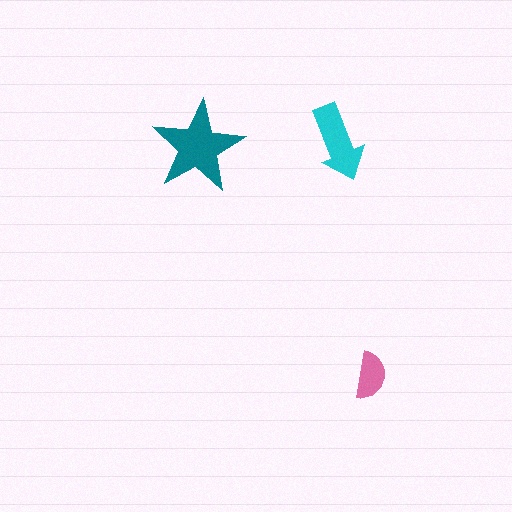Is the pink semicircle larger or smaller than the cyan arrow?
Smaller.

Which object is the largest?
The teal star.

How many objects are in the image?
There are 3 objects in the image.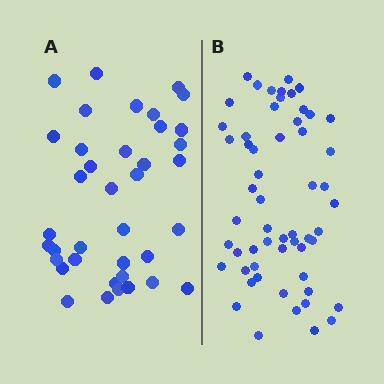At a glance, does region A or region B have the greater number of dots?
Region B (the right region) has more dots.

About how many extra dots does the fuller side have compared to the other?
Region B has approximately 20 more dots than region A.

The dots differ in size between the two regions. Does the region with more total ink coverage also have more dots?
No. Region A has more total ink coverage because its dots are larger, but region B actually contains more individual dots. Total area can be misleading — the number of items is what matters here.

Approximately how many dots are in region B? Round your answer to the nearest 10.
About 60 dots. (The exact count is 57, which rounds to 60.)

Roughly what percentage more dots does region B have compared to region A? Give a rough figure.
About 50% more.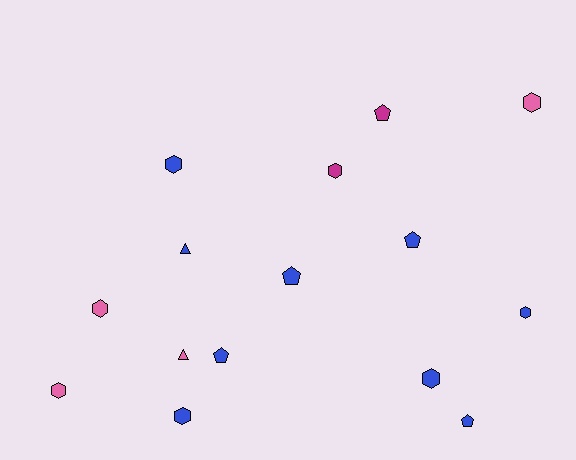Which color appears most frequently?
Blue, with 9 objects.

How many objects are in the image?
There are 15 objects.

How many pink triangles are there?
There is 1 pink triangle.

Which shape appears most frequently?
Hexagon, with 8 objects.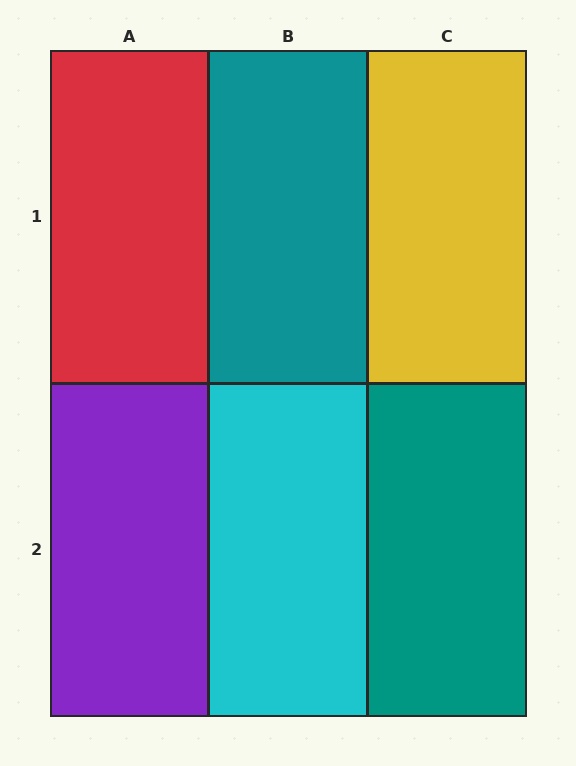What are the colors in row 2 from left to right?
Purple, cyan, teal.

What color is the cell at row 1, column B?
Teal.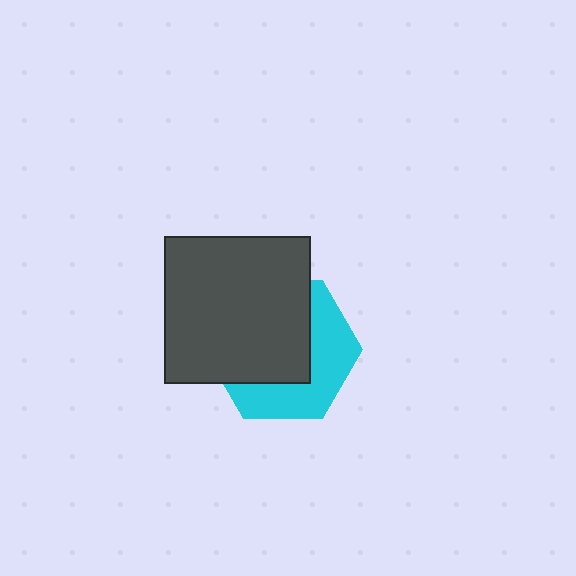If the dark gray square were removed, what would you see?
You would see the complete cyan hexagon.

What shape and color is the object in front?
The object in front is a dark gray square.